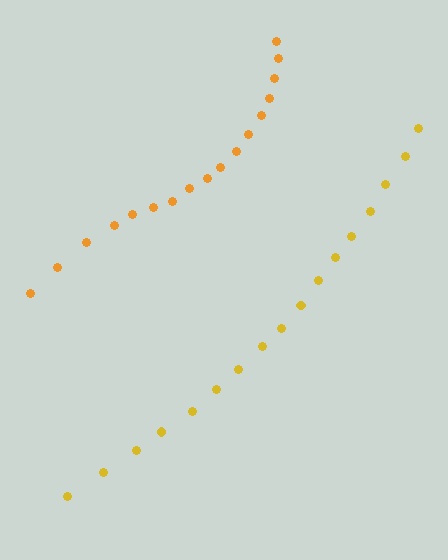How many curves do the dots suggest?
There are 2 distinct paths.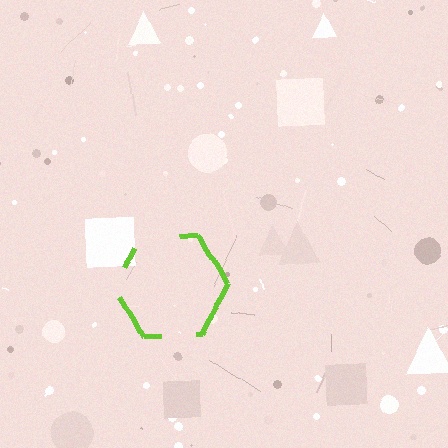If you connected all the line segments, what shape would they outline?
They would outline a hexagon.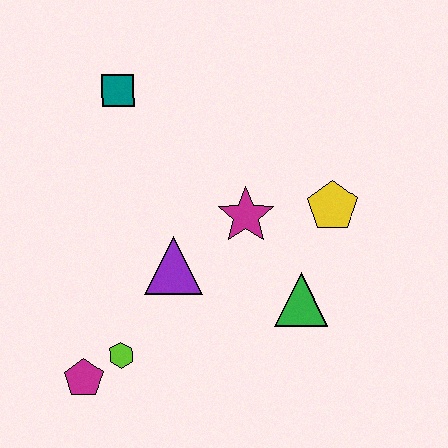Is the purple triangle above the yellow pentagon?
No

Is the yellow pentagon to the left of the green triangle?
No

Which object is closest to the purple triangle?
The magenta star is closest to the purple triangle.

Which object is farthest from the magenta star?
The magenta pentagon is farthest from the magenta star.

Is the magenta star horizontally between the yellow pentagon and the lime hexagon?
Yes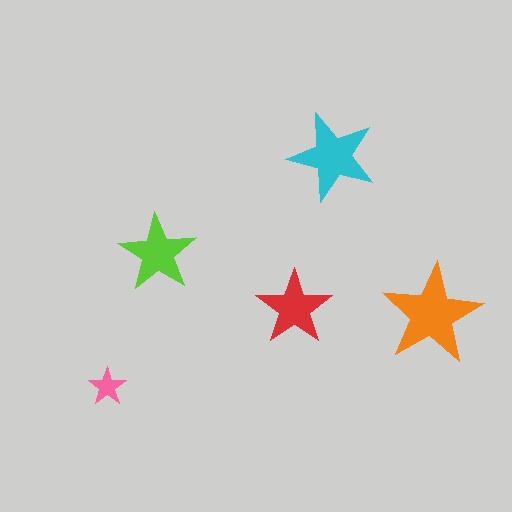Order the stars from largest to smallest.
the orange one, the cyan one, the lime one, the red one, the pink one.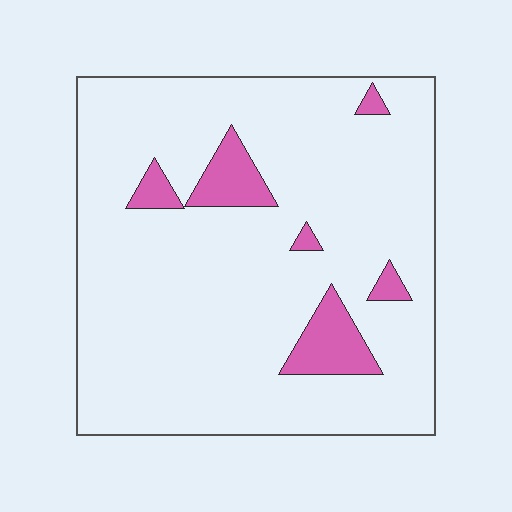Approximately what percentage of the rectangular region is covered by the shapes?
Approximately 10%.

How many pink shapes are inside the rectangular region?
6.